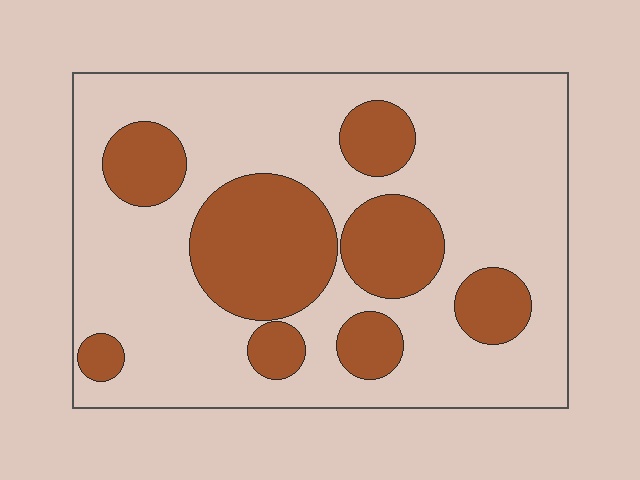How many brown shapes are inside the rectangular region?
8.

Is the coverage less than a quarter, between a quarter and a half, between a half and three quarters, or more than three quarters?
Between a quarter and a half.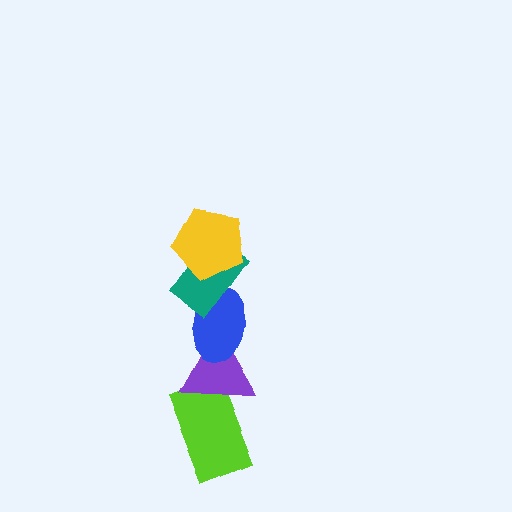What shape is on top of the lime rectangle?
The purple triangle is on top of the lime rectangle.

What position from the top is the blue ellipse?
The blue ellipse is 3rd from the top.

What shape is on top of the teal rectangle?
The yellow pentagon is on top of the teal rectangle.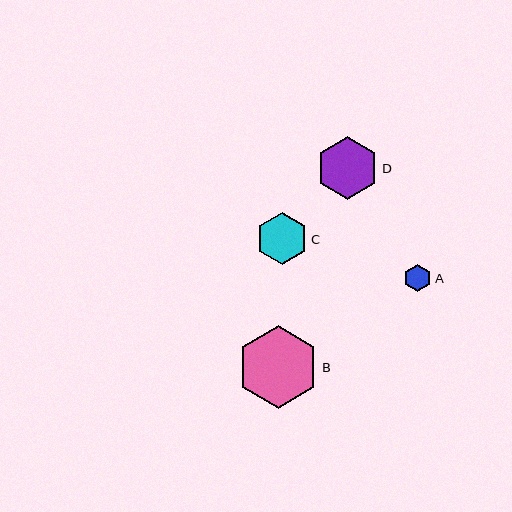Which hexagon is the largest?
Hexagon B is the largest with a size of approximately 83 pixels.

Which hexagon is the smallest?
Hexagon A is the smallest with a size of approximately 28 pixels.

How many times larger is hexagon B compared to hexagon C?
Hexagon B is approximately 1.6 times the size of hexagon C.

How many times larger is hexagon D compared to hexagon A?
Hexagon D is approximately 2.3 times the size of hexagon A.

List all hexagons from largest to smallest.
From largest to smallest: B, D, C, A.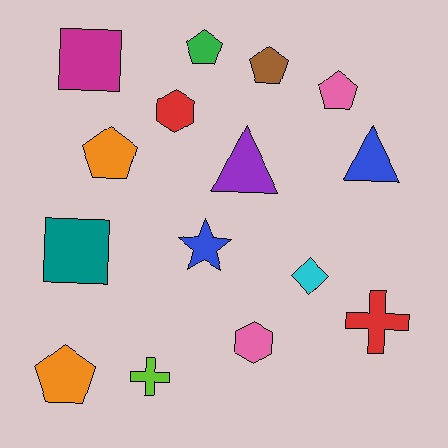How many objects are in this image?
There are 15 objects.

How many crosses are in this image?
There are 2 crosses.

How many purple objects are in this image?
There is 1 purple object.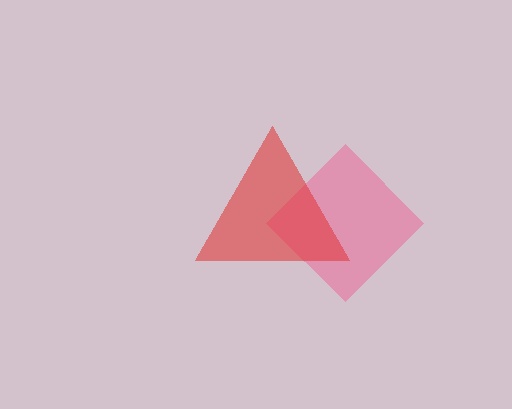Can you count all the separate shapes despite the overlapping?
Yes, there are 2 separate shapes.